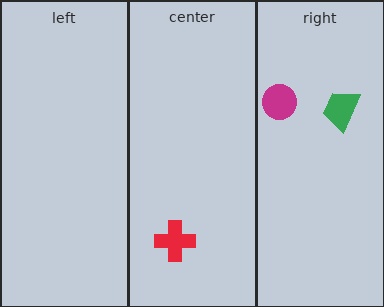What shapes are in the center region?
The red cross.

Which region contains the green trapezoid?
The right region.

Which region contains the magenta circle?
The right region.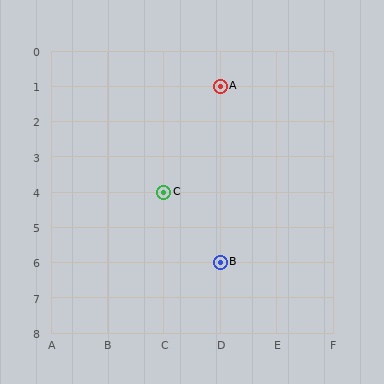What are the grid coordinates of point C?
Point C is at grid coordinates (C, 4).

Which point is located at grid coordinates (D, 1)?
Point A is at (D, 1).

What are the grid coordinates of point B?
Point B is at grid coordinates (D, 6).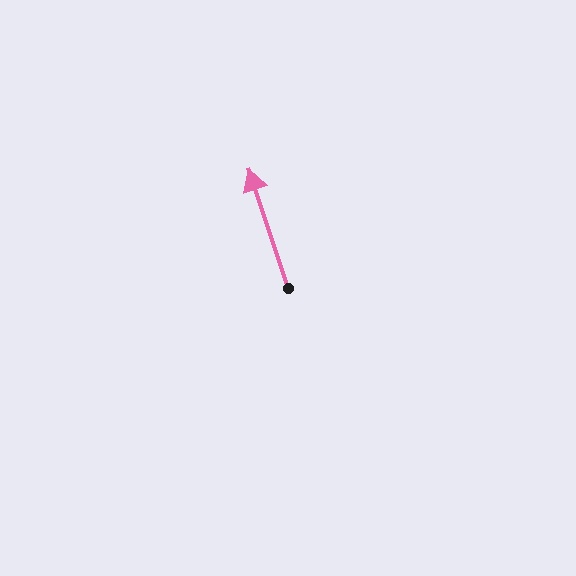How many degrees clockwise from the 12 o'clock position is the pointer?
Approximately 342 degrees.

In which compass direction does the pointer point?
North.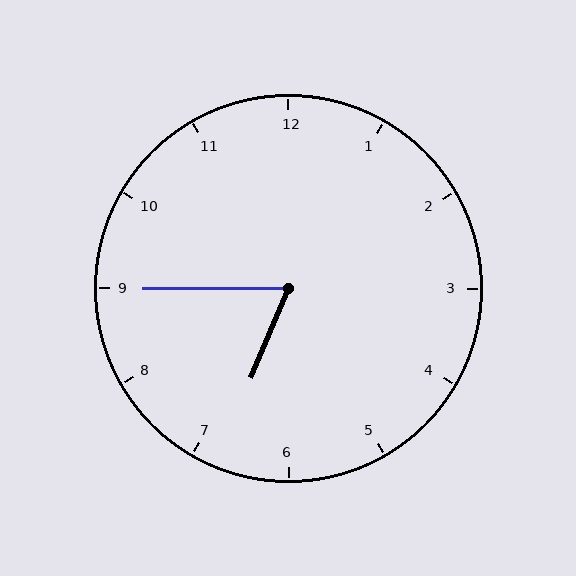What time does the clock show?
6:45.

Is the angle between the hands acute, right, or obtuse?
It is acute.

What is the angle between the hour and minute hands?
Approximately 68 degrees.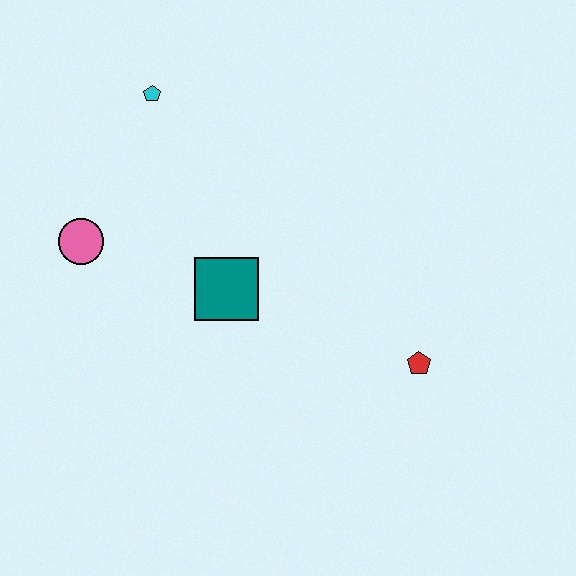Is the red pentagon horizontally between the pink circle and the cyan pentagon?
No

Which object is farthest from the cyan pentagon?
The red pentagon is farthest from the cyan pentagon.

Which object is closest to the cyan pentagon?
The pink circle is closest to the cyan pentagon.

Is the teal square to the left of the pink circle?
No